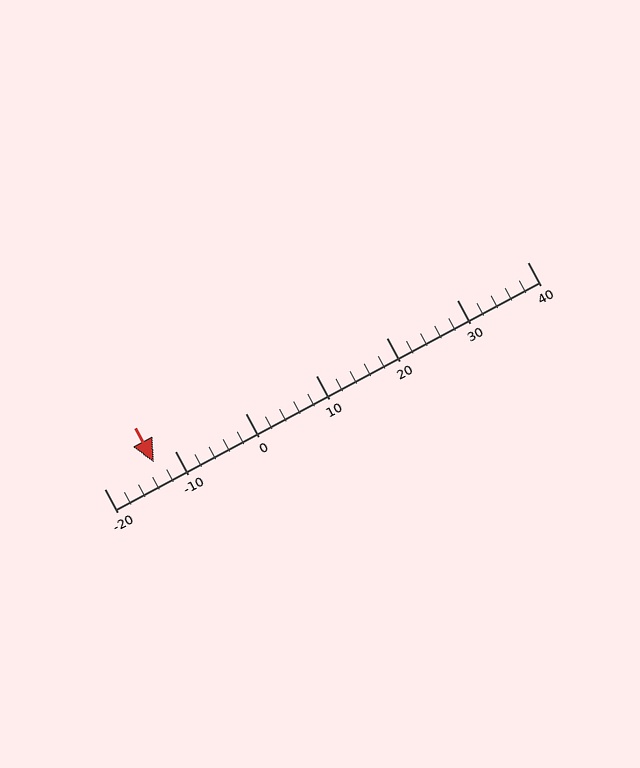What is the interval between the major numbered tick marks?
The major tick marks are spaced 10 units apart.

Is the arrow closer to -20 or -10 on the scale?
The arrow is closer to -10.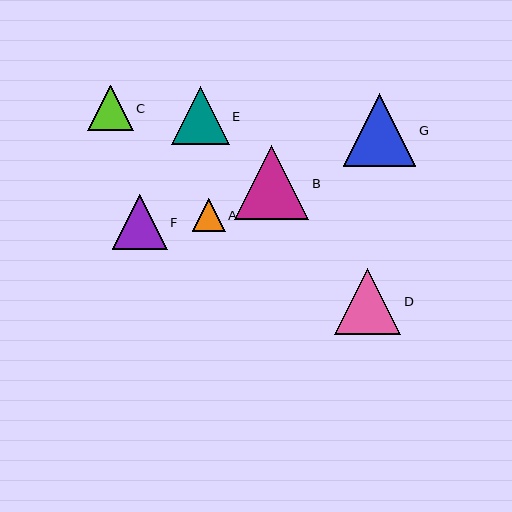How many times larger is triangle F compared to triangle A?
Triangle F is approximately 1.6 times the size of triangle A.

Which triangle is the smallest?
Triangle A is the smallest with a size of approximately 33 pixels.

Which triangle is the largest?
Triangle B is the largest with a size of approximately 74 pixels.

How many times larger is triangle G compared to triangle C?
Triangle G is approximately 1.6 times the size of triangle C.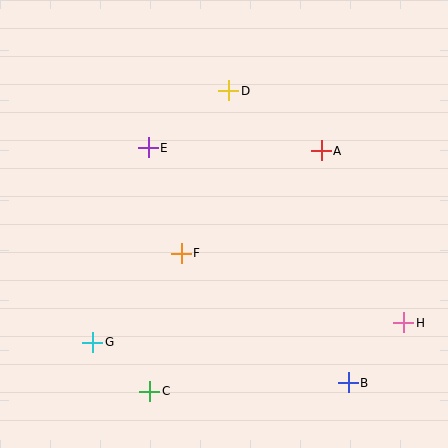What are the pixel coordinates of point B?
Point B is at (348, 383).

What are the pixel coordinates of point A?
Point A is at (321, 151).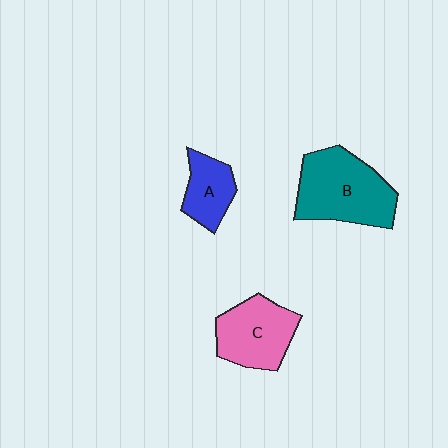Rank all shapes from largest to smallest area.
From largest to smallest: B (teal), C (pink), A (blue).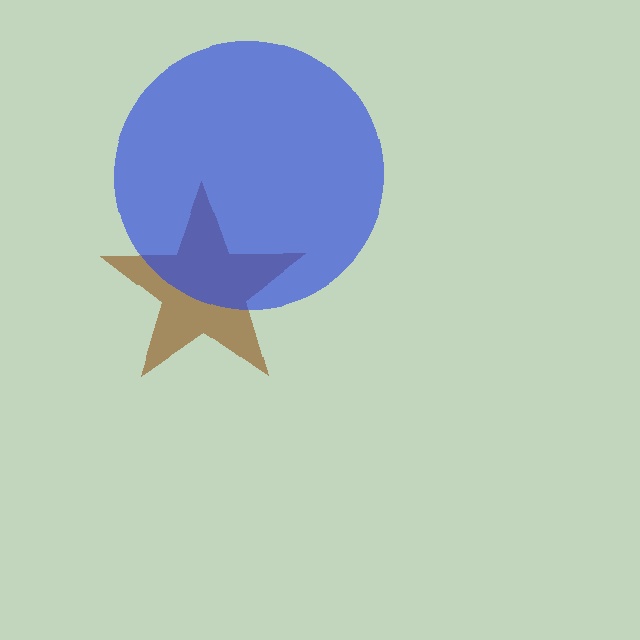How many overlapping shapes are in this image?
There are 2 overlapping shapes in the image.